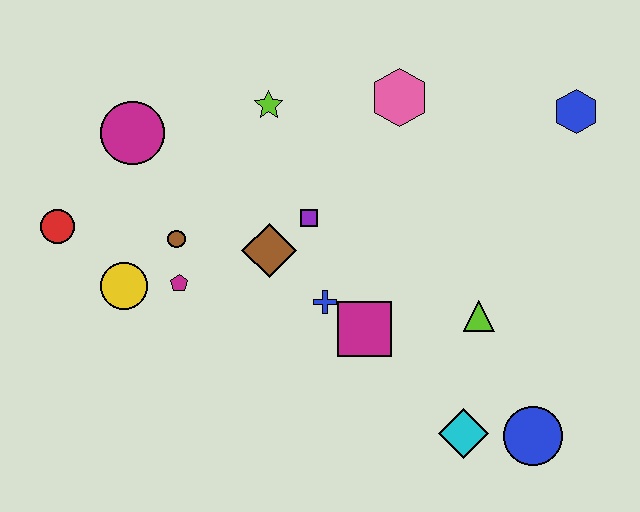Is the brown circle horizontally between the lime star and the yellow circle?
Yes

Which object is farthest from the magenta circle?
The blue circle is farthest from the magenta circle.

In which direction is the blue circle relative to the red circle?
The blue circle is to the right of the red circle.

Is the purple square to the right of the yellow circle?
Yes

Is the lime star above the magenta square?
Yes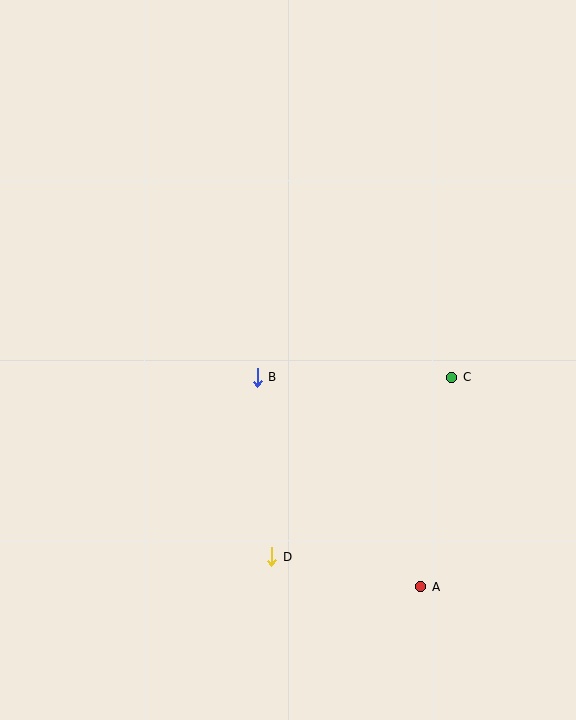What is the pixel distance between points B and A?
The distance between B and A is 266 pixels.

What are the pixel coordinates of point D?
Point D is at (272, 557).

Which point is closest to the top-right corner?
Point C is closest to the top-right corner.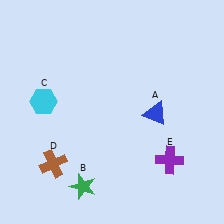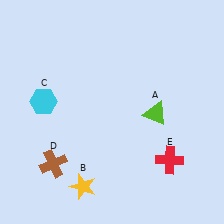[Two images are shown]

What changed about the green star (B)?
In Image 1, B is green. In Image 2, it changed to yellow.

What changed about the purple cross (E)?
In Image 1, E is purple. In Image 2, it changed to red.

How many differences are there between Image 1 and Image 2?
There are 3 differences between the two images.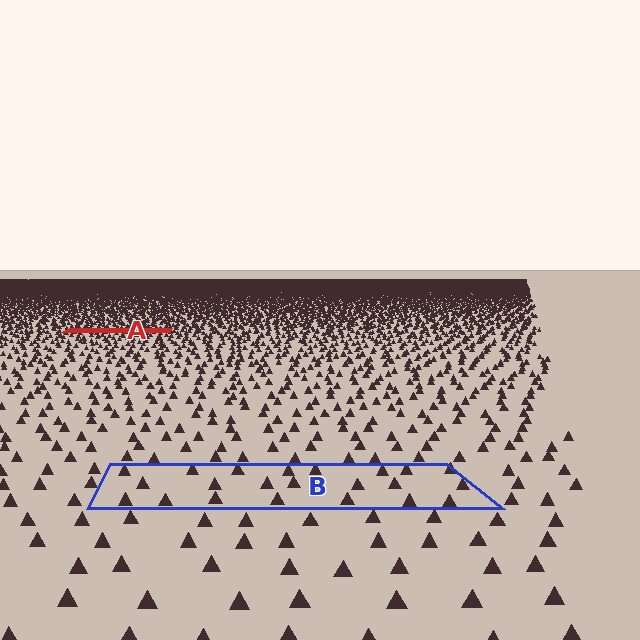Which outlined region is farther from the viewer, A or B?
Region A is farther from the viewer — the texture elements inside it appear smaller and more densely packed.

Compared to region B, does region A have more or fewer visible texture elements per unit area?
Region A has more texture elements per unit area — they are packed more densely because it is farther away.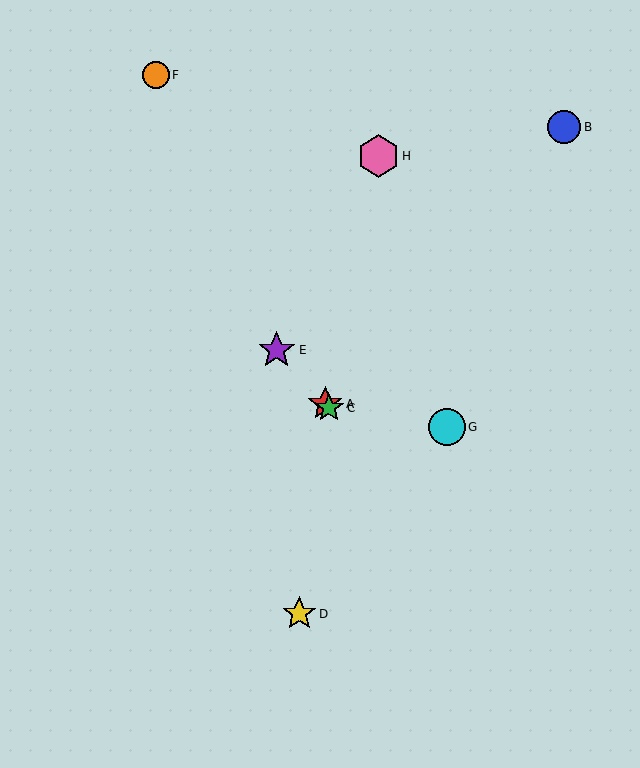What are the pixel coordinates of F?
Object F is at (156, 75).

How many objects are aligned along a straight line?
3 objects (A, C, E) are aligned along a straight line.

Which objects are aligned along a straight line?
Objects A, C, E are aligned along a straight line.